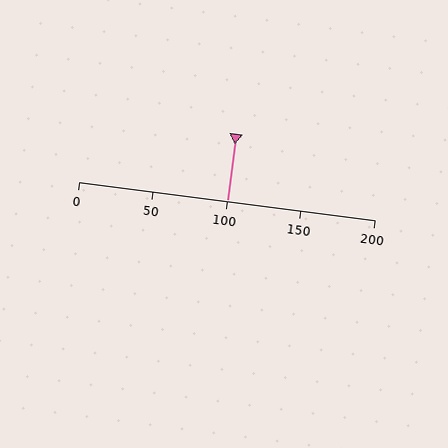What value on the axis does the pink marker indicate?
The marker indicates approximately 100.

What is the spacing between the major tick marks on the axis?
The major ticks are spaced 50 apart.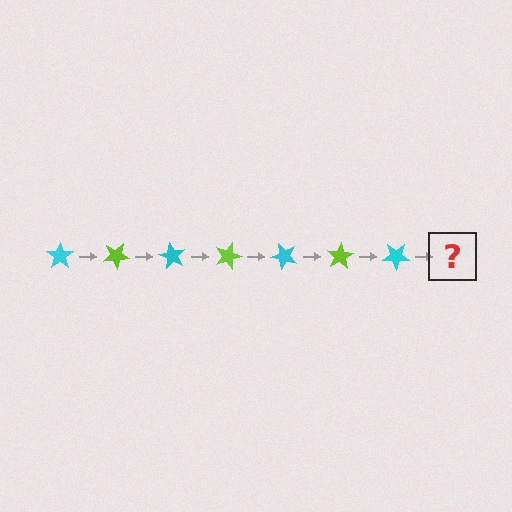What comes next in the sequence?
The next element should be a lime star, rotated 210 degrees from the start.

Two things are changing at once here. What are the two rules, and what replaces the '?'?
The two rules are that it rotates 30 degrees each step and the color cycles through cyan and lime. The '?' should be a lime star, rotated 210 degrees from the start.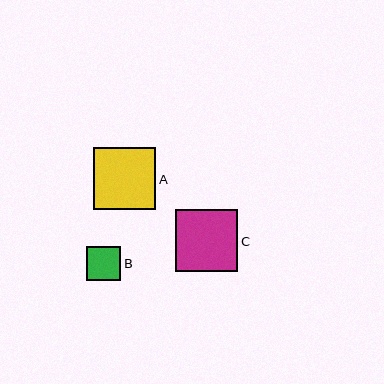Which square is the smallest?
Square B is the smallest with a size of approximately 34 pixels.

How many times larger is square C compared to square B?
Square C is approximately 1.8 times the size of square B.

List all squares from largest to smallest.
From largest to smallest: C, A, B.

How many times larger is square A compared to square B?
Square A is approximately 1.8 times the size of square B.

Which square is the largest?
Square C is the largest with a size of approximately 62 pixels.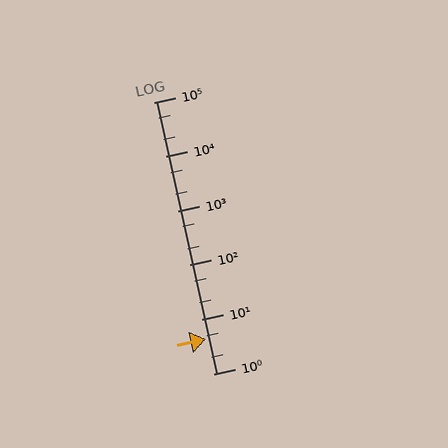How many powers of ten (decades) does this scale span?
The scale spans 5 decades, from 1 to 100000.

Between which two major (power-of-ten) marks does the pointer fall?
The pointer is between 1 and 10.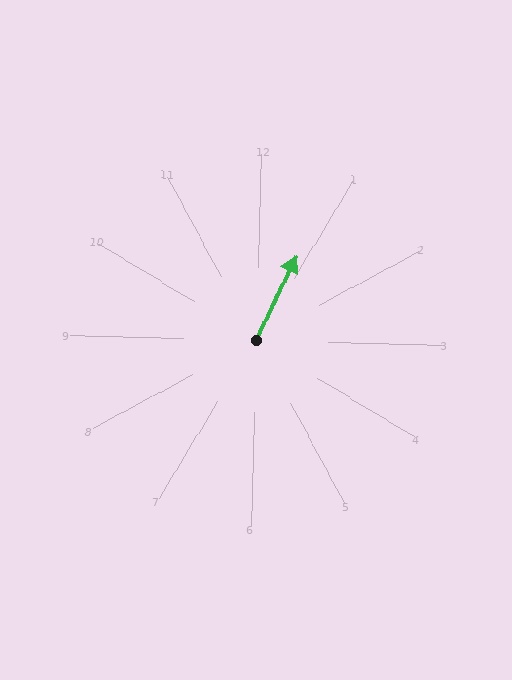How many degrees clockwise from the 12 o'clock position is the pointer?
Approximately 24 degrees.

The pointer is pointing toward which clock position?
Roughly 1 o'clock.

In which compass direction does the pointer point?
Northeast.